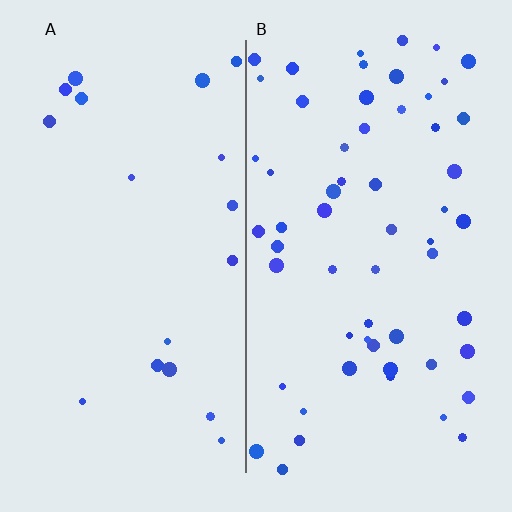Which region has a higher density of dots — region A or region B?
B (the right).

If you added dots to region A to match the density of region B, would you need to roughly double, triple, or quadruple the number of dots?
Approximately triple.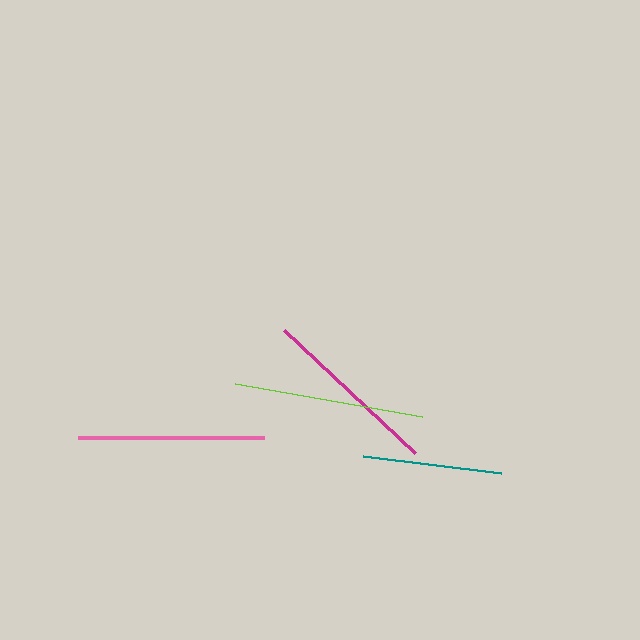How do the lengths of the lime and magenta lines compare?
The lime and magenta lines are approximately the same length.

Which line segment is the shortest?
The teal line is the shortest at approximately 139 pixels.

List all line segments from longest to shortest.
From longest to shortest: lime, pink, magenta, teal.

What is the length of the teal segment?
The teal segment is approximately 139 pixels long.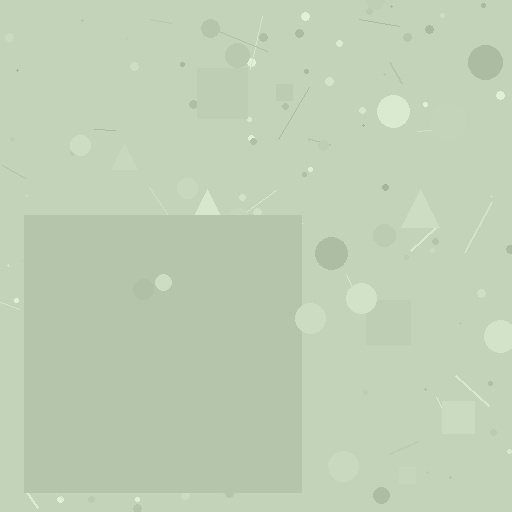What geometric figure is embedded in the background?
A square is embedded in the background.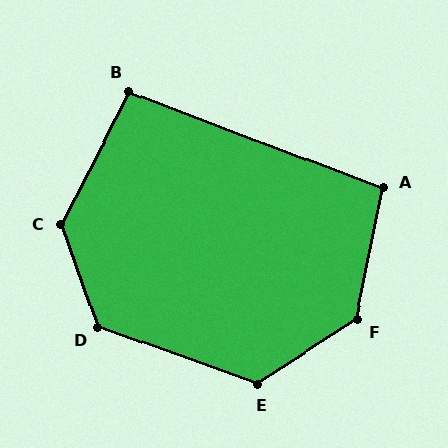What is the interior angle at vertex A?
Approximately 99 degrees (obtuse).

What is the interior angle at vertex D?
Approximately 129 degrees (obtuse).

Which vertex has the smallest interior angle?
B, at approximately 96 degrees.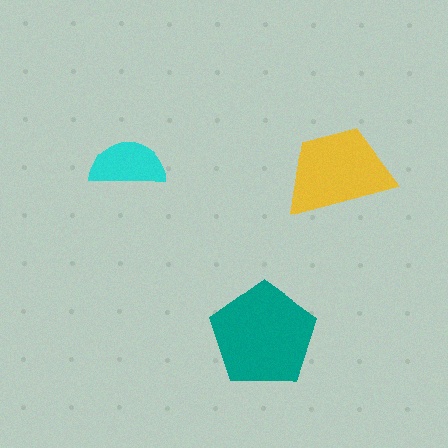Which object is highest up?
The cyan semicircle is topmost.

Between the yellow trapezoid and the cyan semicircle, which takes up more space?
The yellow trapezoid.